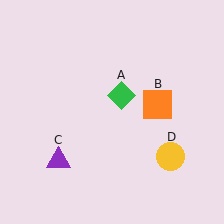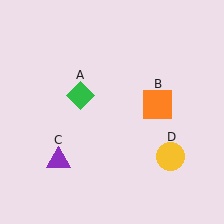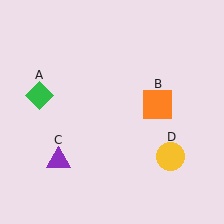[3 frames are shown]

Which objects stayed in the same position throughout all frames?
Orange square (object B) and purple triangle (object C) and yellow circle (object D) remained stationary.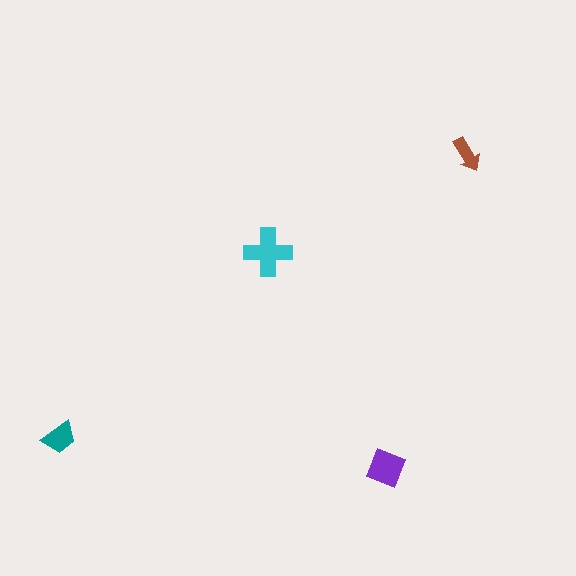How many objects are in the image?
There are 4 objects in the image.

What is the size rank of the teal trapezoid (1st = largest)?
3rd.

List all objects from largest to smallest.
The cyan cross, the purple diamond, the teal trapezoid, the brown arrow.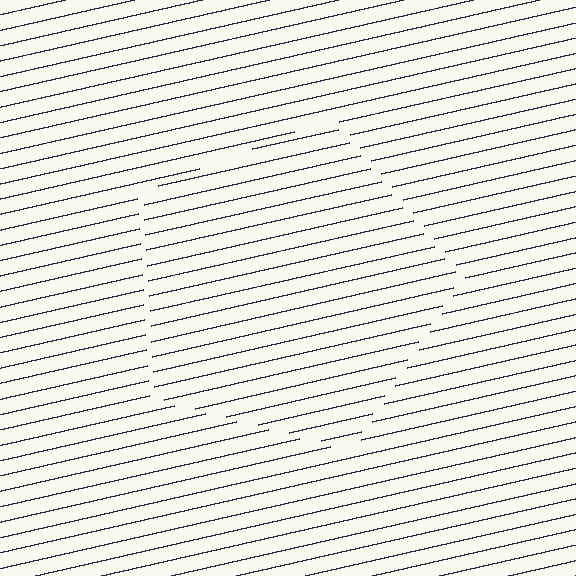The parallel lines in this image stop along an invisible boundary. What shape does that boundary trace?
An illusory pentagon. The interior of the shape contains the same grating, shifted by half a period — the contour is defined by the phase discontinuity where line-ends from the inner and outer gratings abut.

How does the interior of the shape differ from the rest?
The interior of the shape contains the same grating, shifted by half a period — the contour is defined by the phase discontinuity where line-ends from the inner and outer gratings abut.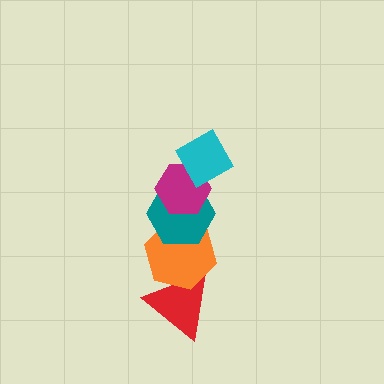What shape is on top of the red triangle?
The orange hexagon is on top of the red triangle.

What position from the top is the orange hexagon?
The orange hexagon is 4th from the top.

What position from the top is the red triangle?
The red triangle is 5th from the top.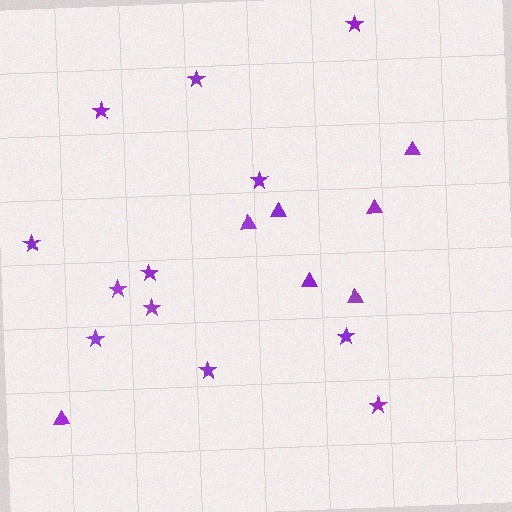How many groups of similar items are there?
There are 2 groups: one group of stars (12) and one group of triangles (7).